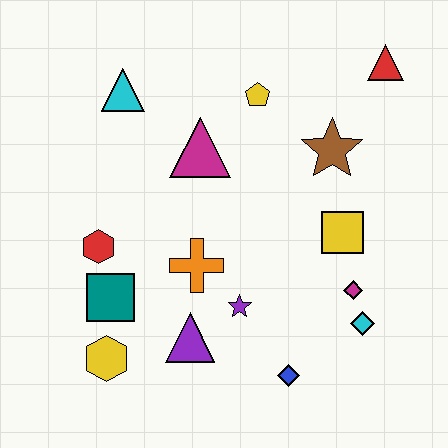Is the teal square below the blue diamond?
No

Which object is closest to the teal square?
The red hexagon is closest to the teal square.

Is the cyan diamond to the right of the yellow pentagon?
Yes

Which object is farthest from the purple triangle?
The red triangle is farthest from the purple triangle.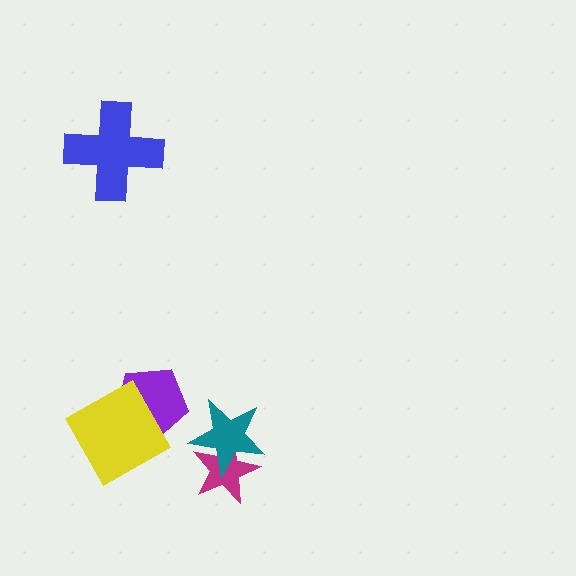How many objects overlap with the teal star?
1 object overlaps with the teal star.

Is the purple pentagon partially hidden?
Yes, it is partially covered by another shape.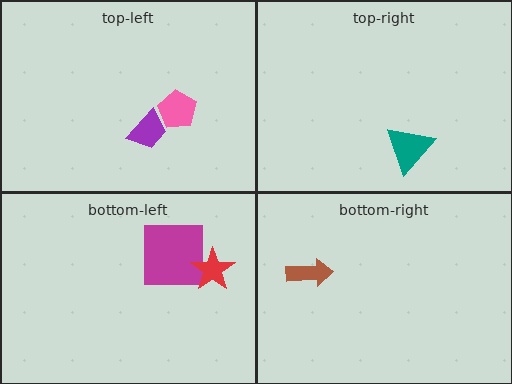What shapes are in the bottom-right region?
The brown arrow.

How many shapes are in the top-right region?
1.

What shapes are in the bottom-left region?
The magenta square, the red star.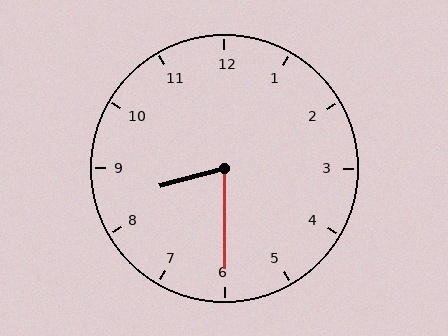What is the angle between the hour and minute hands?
Approximately 75 degrees.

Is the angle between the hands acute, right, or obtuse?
It is acute.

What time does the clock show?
8:30.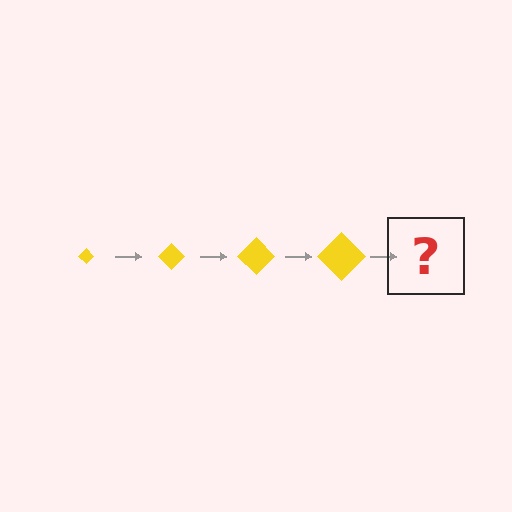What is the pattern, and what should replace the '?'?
The pattern is that the diamond gets progressively larger each step. The '?' should be a yellow diamond, larger than the previous one.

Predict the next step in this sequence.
The next step is a yellow diamond, larger than the previous one.